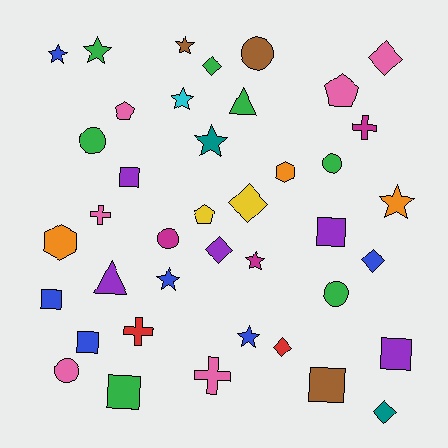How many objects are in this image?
There are 40 objects.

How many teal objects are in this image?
There are 2 teal objects.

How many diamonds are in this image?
There are 7 diamonds.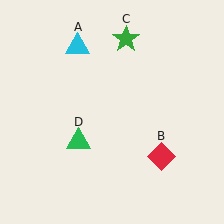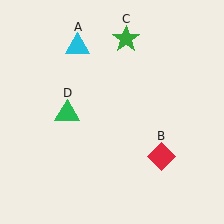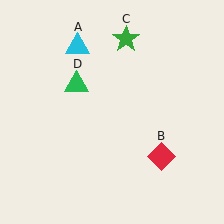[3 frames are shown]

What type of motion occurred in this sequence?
The green triangle (object D) rotated clockwise around the center of the scene.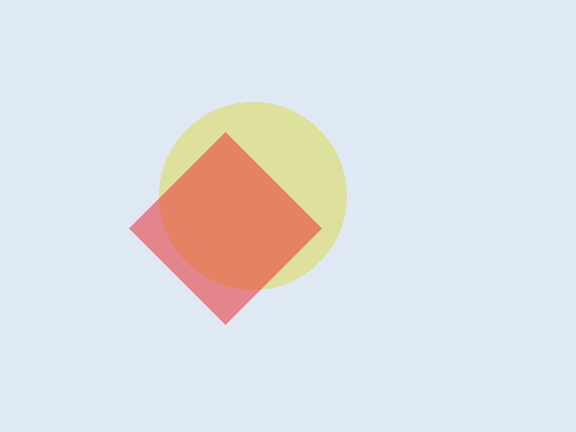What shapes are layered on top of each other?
The layered shapes are: a yellow circle, a red diamond.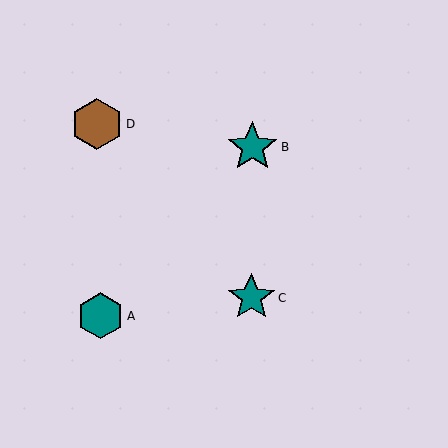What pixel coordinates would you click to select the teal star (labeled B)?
Click at (252, 147) to select the teal star B.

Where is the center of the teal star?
The center of the teal star is at (252, 147).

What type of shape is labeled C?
Shape C is a teal star.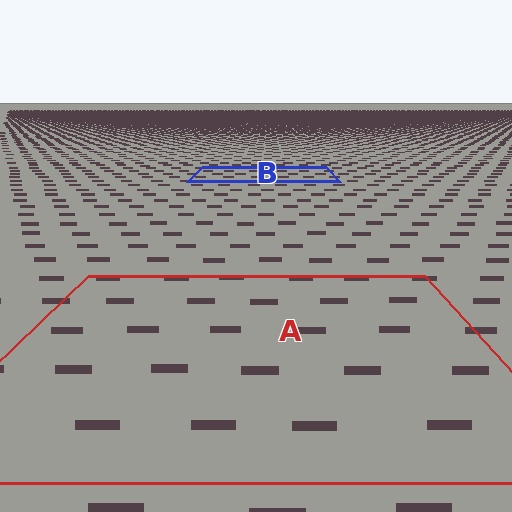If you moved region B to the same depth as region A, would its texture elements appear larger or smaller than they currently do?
They would appear larger. At a closer depth, the same texture elements are projected at a bigger on-screen size.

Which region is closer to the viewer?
Region A is closer. The texture elements there are larger and more spread out.